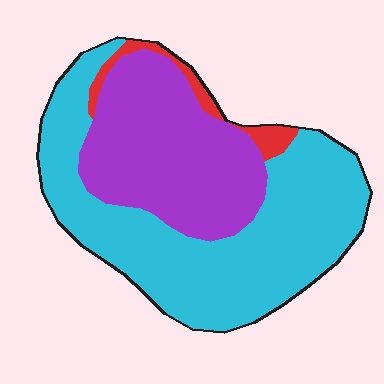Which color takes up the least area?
Red, at roughly 5%.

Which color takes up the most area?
Cyan, at roughly 55%.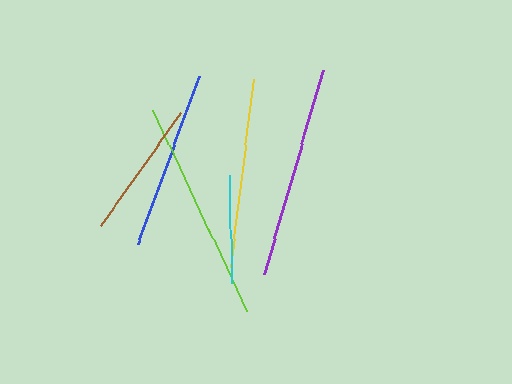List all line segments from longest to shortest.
From longest to shortest: lime, purple, yellow, blue, brown, cyan.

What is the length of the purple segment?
The purple segment is approximately 211 pixels long.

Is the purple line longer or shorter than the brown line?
The purple line is longer than the brown line.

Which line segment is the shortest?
The cyan line is the shortest at approximately 108 pixels.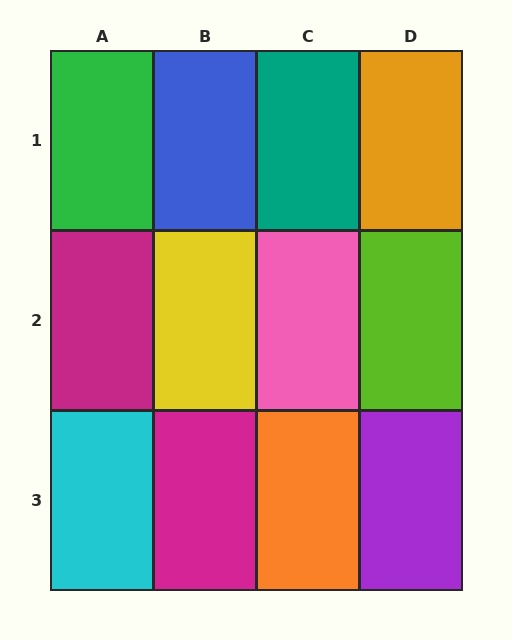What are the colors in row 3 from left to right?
Cyan, magenta, orange, purple.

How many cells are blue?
1 cell is blue.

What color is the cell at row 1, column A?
Green.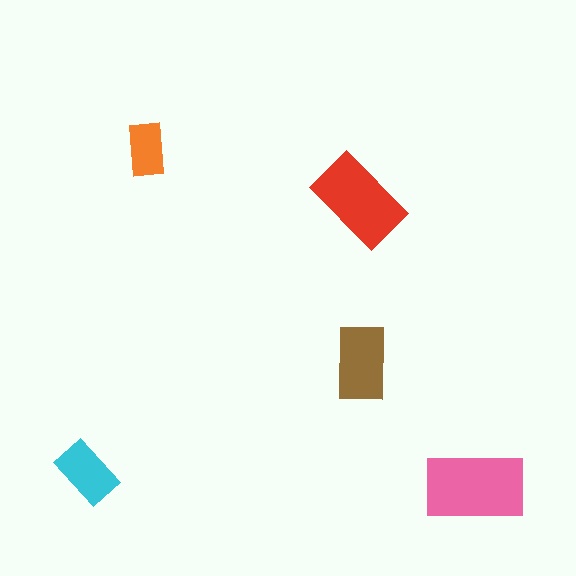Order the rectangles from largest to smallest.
the pink one, the red one, the brown one, the cyan one, the orange one.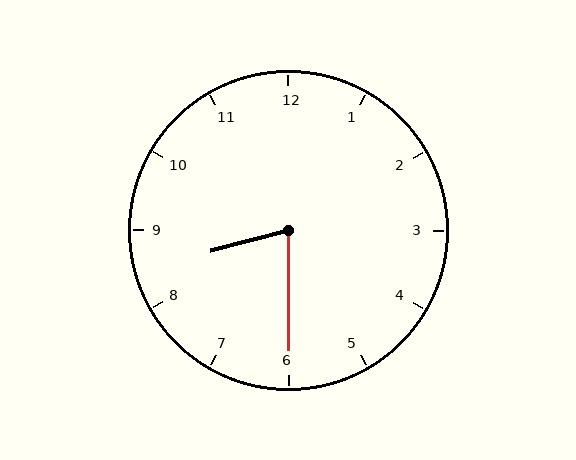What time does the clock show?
8:30.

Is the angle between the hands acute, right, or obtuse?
It is acute.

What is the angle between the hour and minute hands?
Approximately 75 degrees.